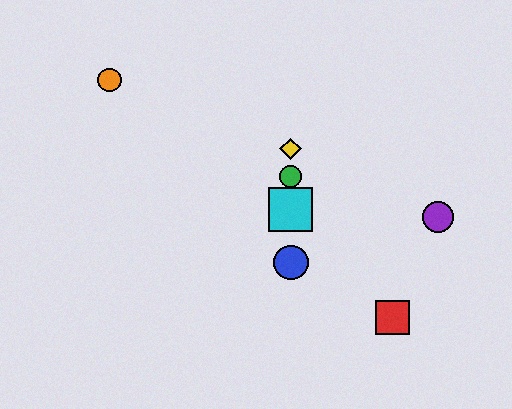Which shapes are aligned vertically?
The blue circle, the green circle, the yellow diamond, the cyan square are aligned vertically.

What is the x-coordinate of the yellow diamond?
The yellow diamond is at x≈291.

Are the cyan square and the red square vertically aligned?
No, the cyan square is at x≈291 and the red square is at x≈392.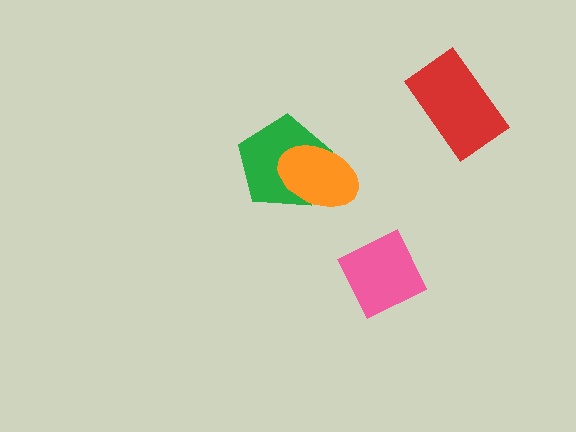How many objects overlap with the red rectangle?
0 objects overlap with the red rectangle.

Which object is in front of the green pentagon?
The orange ellipse is in front of the green pentagon.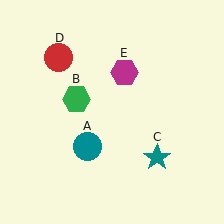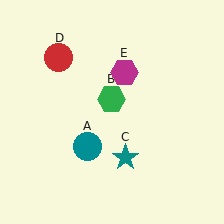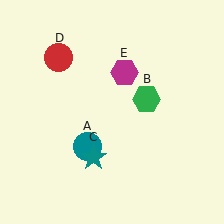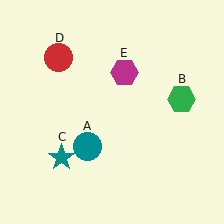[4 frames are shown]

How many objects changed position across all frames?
2 objects changed position: green hexagon (object B), teal star (object C).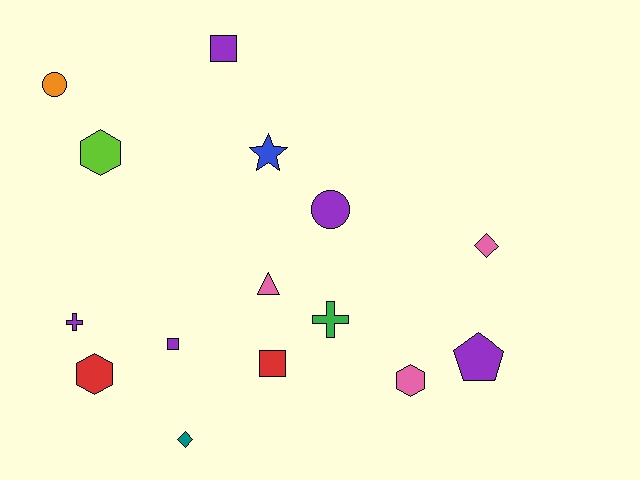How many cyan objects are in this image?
There are no cyan objects.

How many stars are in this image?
There is 1 star.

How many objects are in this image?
There are 15 objects.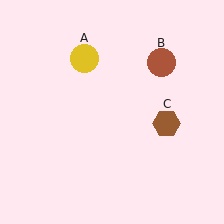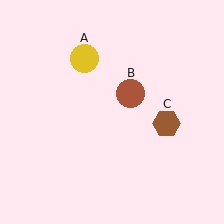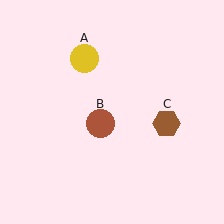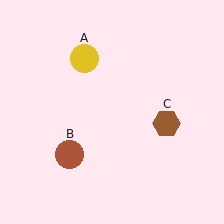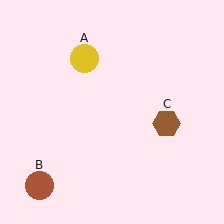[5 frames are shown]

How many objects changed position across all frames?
1 object changed position: brown circle (object B).